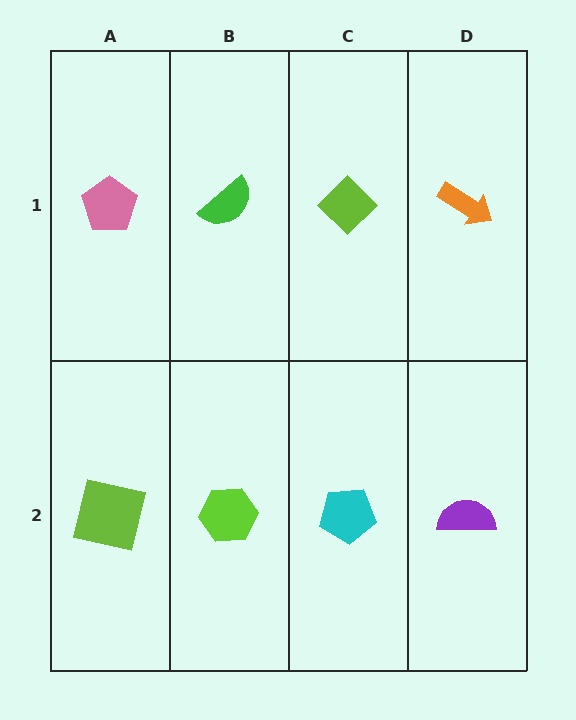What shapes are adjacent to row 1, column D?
A purple semicircle (row 2, column D), a lime diamond (row 1, column C).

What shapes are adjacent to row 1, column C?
A cyan pentagon (row 2, column C), a green semicircle (row 1, column B), an orange arrow (row 1, column D).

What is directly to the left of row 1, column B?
A pink pentagon.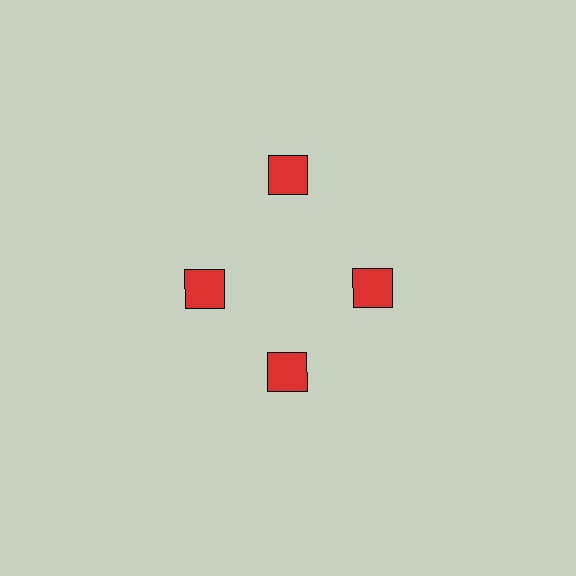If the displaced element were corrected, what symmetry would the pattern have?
It would have 4-fold rotational symmetry — the pattern would map onto itself every 90 degrees.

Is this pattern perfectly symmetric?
No. The 4 red squares are arranged in a ring, but one element near the 12 o'clock position is pushed outward from the center, breaking the 4-fold rotational symmetry.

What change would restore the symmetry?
The symmetry would be restored by moving it inward, back onto the ring so that all 4 squares sit at equal angles and equal distance from the center.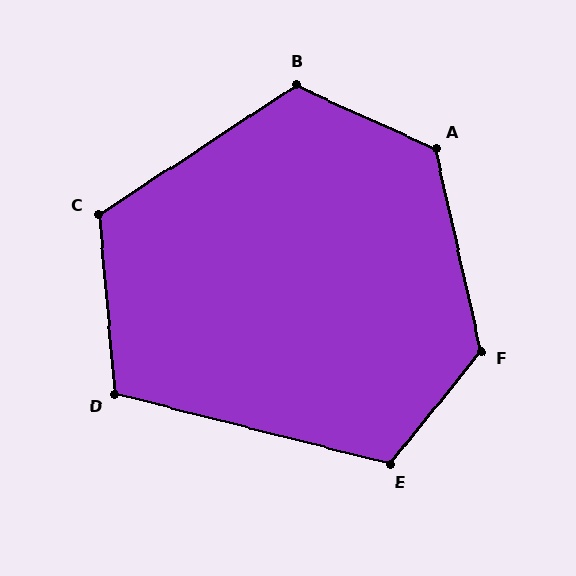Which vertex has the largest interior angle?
F, at approximately 128 degrees.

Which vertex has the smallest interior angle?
D, at approximately 109 degrees.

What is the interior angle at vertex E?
Approximately 115 degrees (obtuse).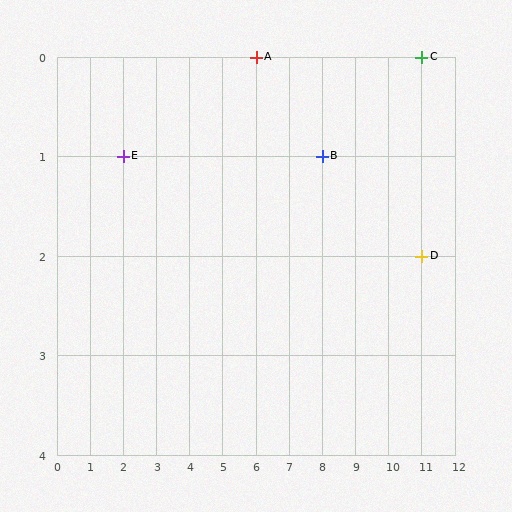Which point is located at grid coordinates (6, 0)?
Point A is at (6, 0).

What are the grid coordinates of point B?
Point B is at grid coordinates (8, 1).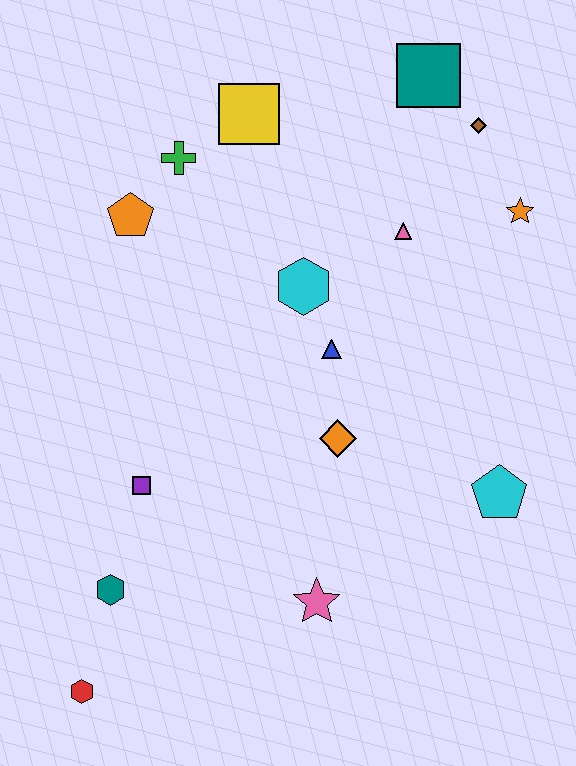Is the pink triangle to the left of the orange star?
Yes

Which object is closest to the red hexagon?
The teal hexagon is closest to the red hexagon.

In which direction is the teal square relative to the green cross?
The teal square is to the right of the green cross.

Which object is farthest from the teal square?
The red hexagon is farthest from the teal square.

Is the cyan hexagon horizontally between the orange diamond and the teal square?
No